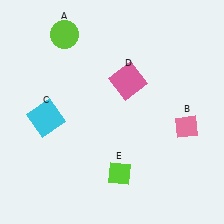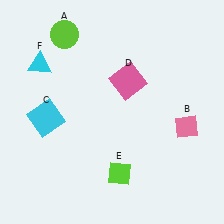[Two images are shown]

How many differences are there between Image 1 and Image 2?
There is 1 difference between the two images.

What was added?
A cyan triangle (F) was added in Image 2.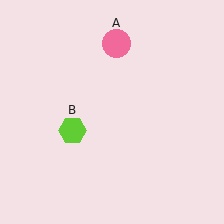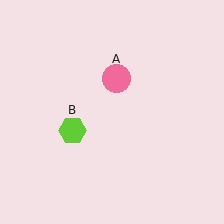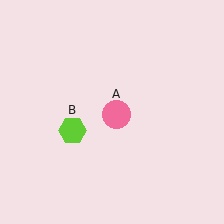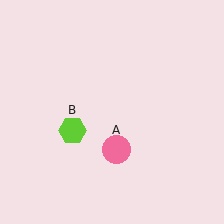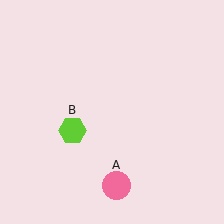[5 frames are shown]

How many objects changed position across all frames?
1 object changed position: pink circle (object A).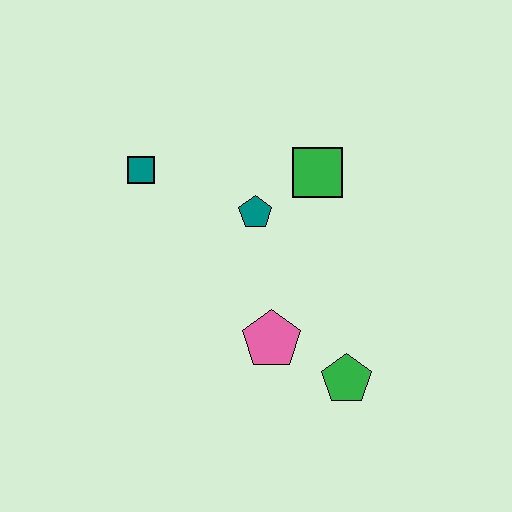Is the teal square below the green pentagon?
No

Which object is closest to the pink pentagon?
The green pentagon is closest to the pink pentagon.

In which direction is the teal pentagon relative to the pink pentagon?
The teal pentagon is above the pink pentagon.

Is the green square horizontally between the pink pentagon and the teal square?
No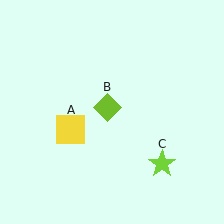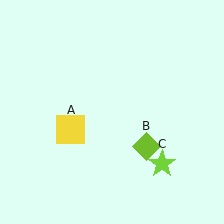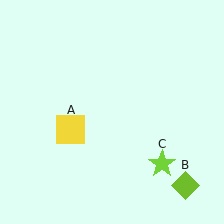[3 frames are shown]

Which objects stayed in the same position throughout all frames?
Yellow square (object A) and lime star (object C) remained stationary.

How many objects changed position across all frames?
1 object changed position: lime diamond (object B).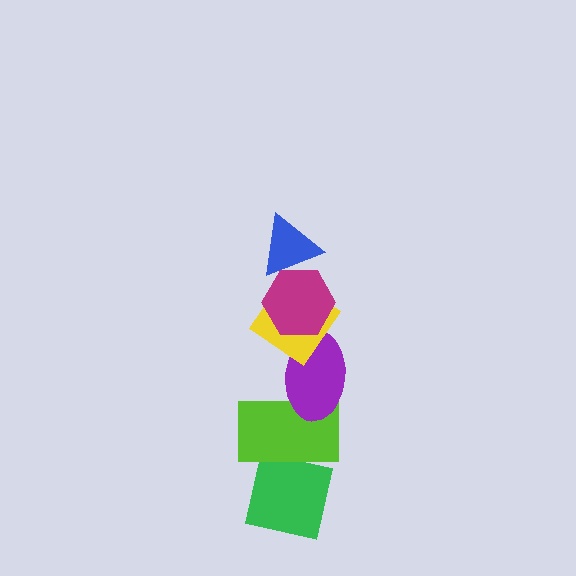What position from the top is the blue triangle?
The blue triangle is 1st from the top.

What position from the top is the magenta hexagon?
The magenta hexagon is 2nd from the top.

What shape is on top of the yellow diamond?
The magenta hexagon is on top of the yellow diamond.